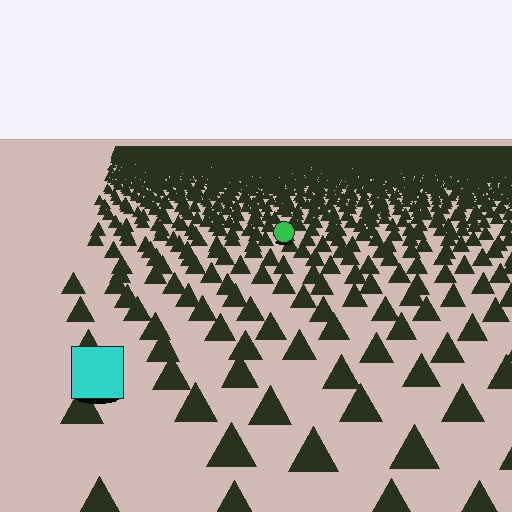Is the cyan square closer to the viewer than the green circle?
Yes. The cyan square is closer — you can tell from the texture gradient: the ground texture is coarser near it.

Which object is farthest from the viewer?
The green circle is farthest from the viewer. It appears smaller and the ground texture around it is denser.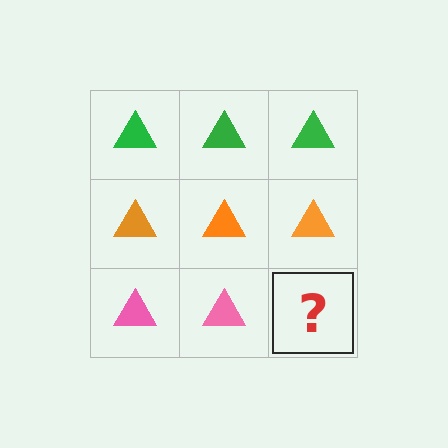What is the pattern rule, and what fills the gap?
The rule is that each row has a consistent color. The gap should be filled with a pink triangle.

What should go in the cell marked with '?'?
The missing cell should contain a pink triangle.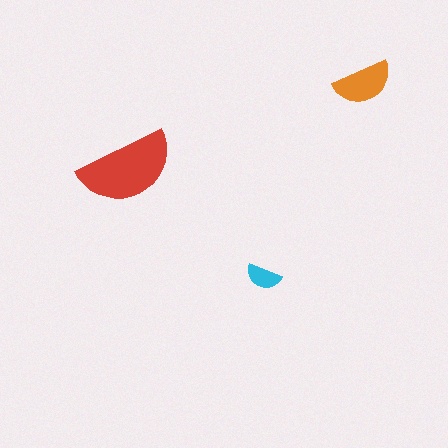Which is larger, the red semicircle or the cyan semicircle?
The red one.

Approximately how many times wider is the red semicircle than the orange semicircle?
About 1.5 times wider.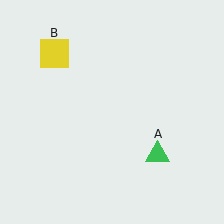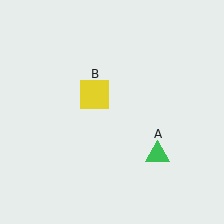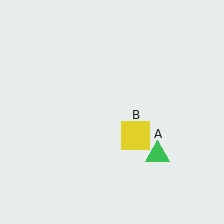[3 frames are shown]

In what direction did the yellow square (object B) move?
The yellow square (object B) moved down and to the right.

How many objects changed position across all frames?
1 object changed position: yellow square (object B).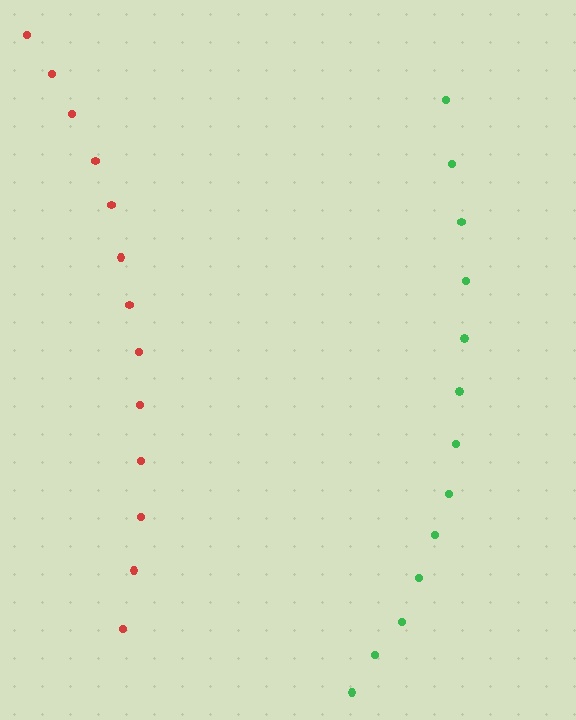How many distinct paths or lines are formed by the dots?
There are 2 distinct paths.